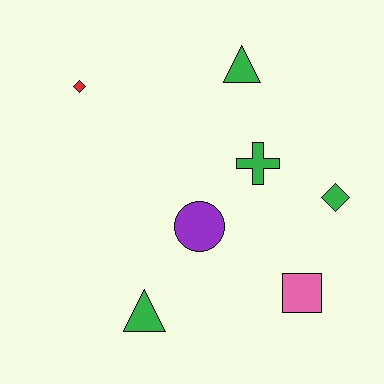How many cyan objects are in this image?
There are no cyan objects.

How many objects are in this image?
There are 7 objects.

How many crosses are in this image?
There is 1 cross.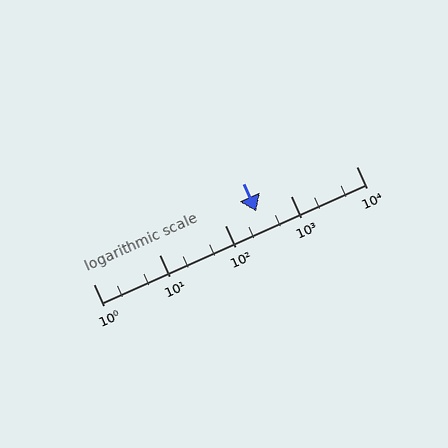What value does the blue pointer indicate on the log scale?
The pointer indicates approximately 300.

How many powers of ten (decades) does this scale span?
The scale spans 4 decades, from 1 to 10000.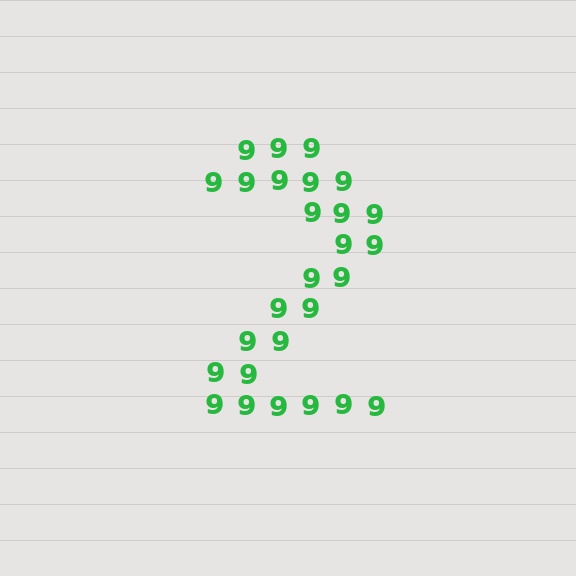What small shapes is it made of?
It is made of small digit 9's.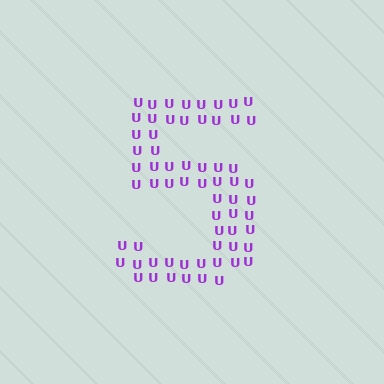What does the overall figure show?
The overall figure shows the digit 5.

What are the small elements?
The small elements are letter U's.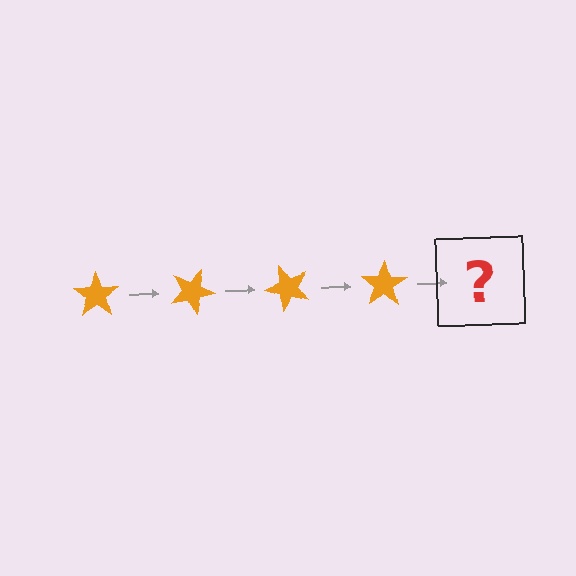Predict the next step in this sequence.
The next step is an orange star rotated 100 degrees.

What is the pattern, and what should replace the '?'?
The pattern is that the star rotates 25 degrees each step. The '?' should be an orange star rotated 100 degrees.